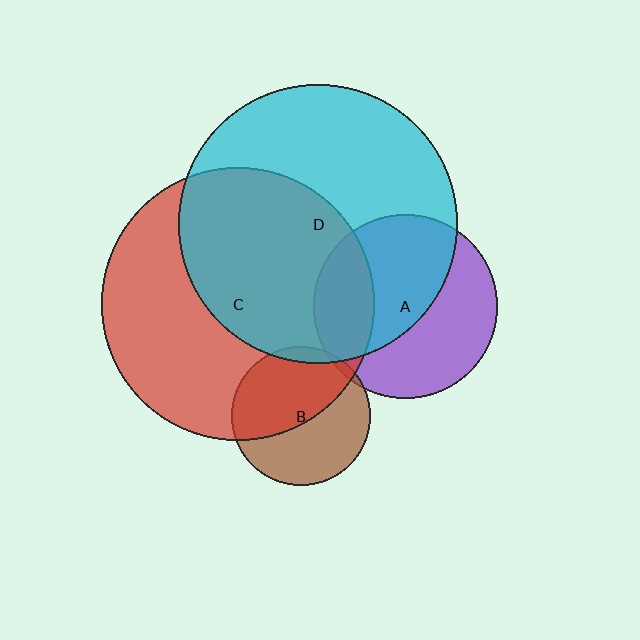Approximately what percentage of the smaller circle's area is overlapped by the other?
Approximately 50%.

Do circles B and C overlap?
Yes.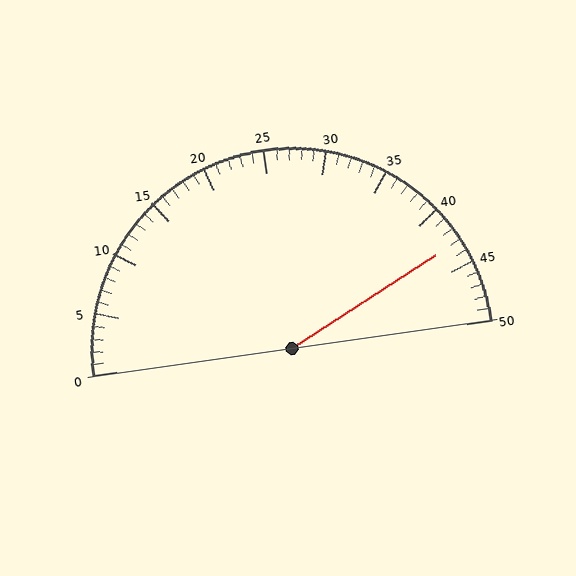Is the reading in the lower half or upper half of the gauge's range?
The reading is in the upper half of the range (0 to 50).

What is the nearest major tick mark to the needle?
The nearest major tick mark is 45.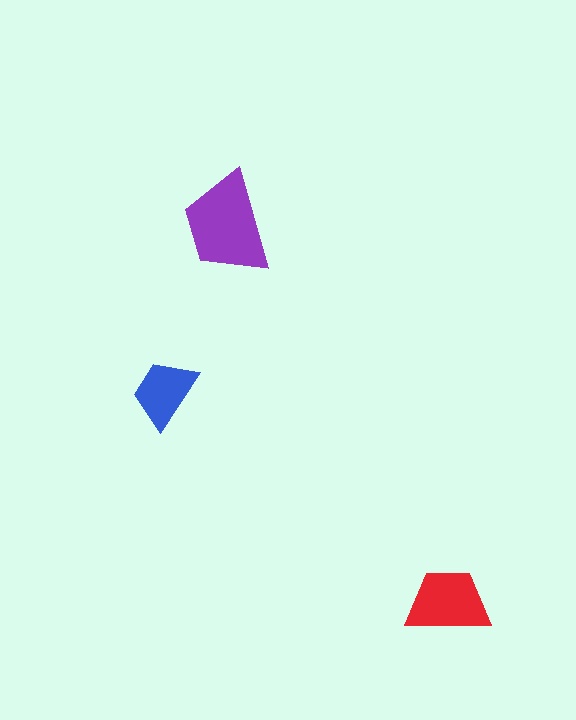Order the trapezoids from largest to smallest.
the purple one, the red one, the blue one.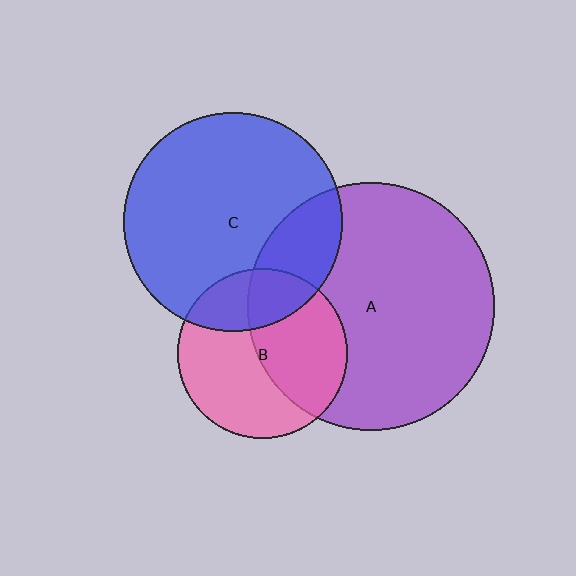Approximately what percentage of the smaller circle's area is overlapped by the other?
Approximately 25%.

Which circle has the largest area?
Circle A (purple).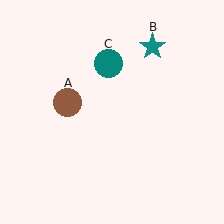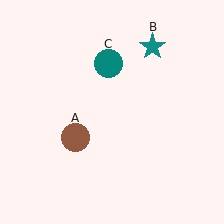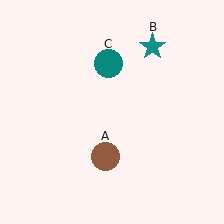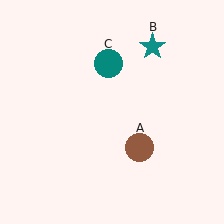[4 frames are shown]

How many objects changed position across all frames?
1 object changed position: brown circle (object A).